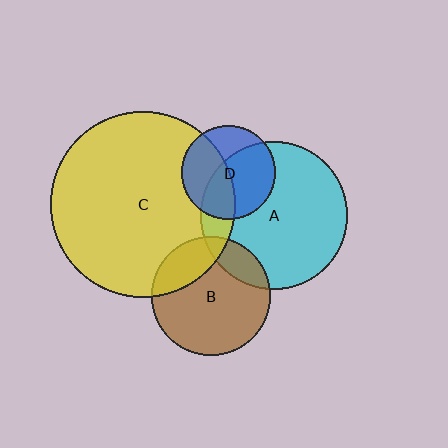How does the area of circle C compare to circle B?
Approximately 2.4 times.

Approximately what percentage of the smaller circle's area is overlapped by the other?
Approximately 45%.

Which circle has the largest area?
Circle C (yellow).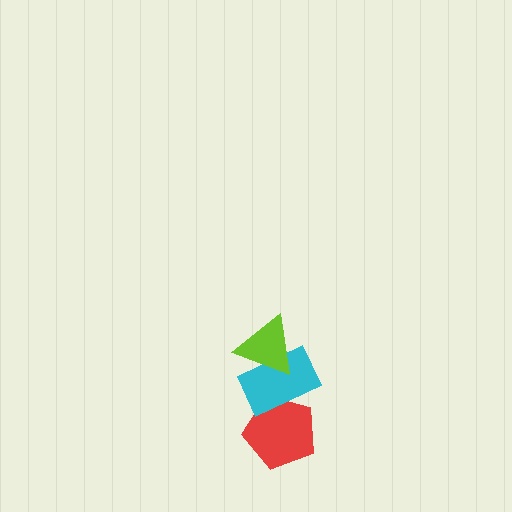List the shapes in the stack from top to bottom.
From top to bottom: the lime triangle, the cyan rectangle, the red pentagon.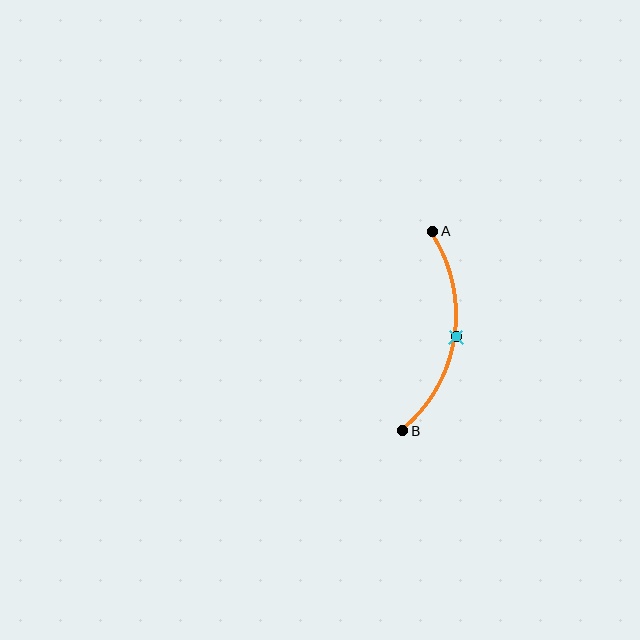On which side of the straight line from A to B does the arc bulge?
The arc bulges to the right of the straight line connecting A and B.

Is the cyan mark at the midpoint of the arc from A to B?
Yes. The cyan mark lies on the arc at equal arc-length from both A and B — it is the arc midpoint.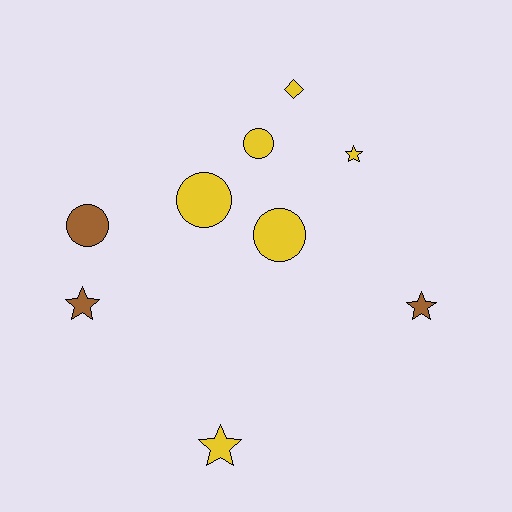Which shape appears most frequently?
Circle, with 4 objects.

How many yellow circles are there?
There are 3 yellow circles.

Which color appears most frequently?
Yellow, with 6 objects.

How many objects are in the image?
There are 9 objects.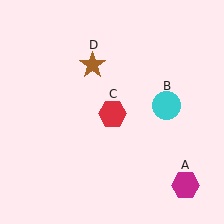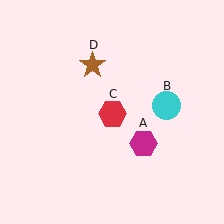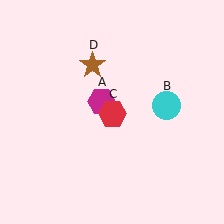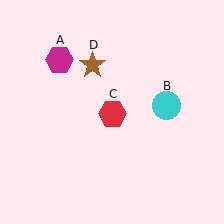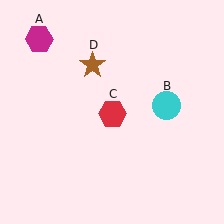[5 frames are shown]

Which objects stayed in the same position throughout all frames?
Cyan circle (object B) and red hexagon (object C) and brown star (object D) remained stationary.